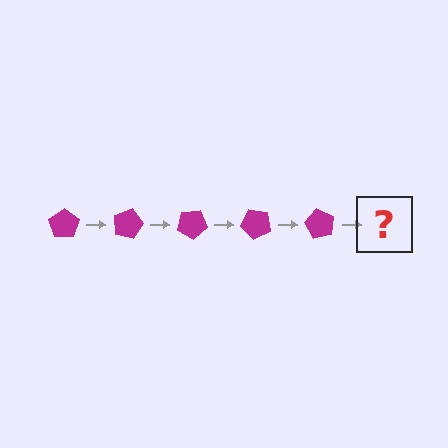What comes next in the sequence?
The next element should be a magenta pentagon rotated 75 degrees.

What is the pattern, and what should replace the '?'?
The pattern is that the pentagon rotates 15 degrees each step. The '?' should be a magenta pentagon rotated 75 degrees.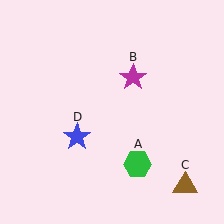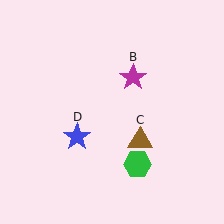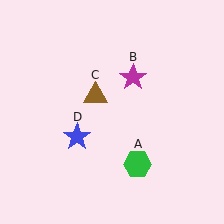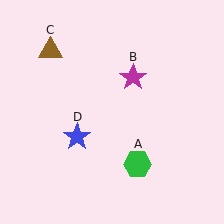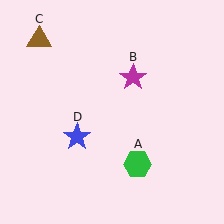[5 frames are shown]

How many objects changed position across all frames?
1 object changed position: brown triangle (object C).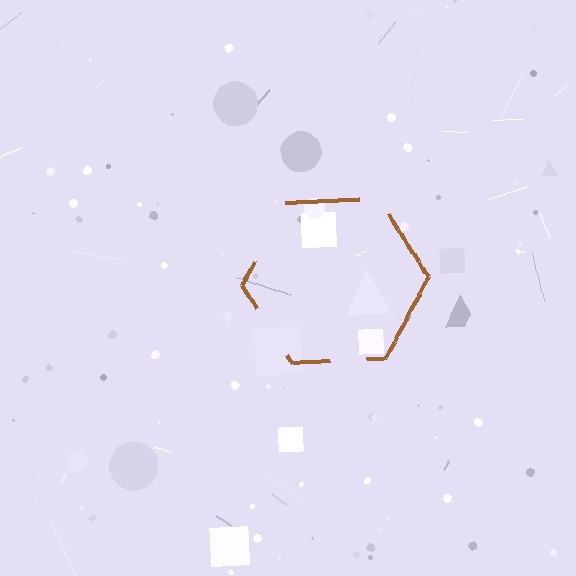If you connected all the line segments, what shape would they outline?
They would outline a hexagon.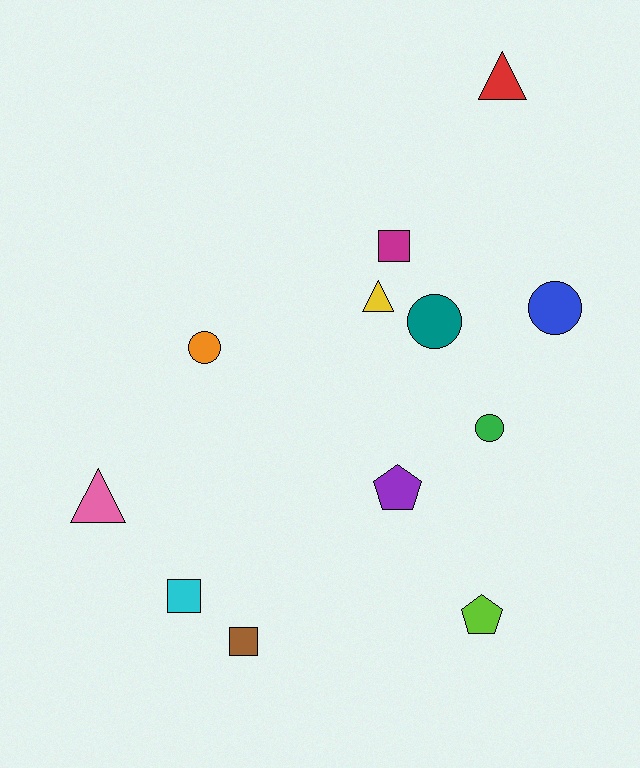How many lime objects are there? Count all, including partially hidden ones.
There is 1 lime object.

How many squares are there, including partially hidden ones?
There are 3 squares.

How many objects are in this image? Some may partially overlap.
There are 12 objects.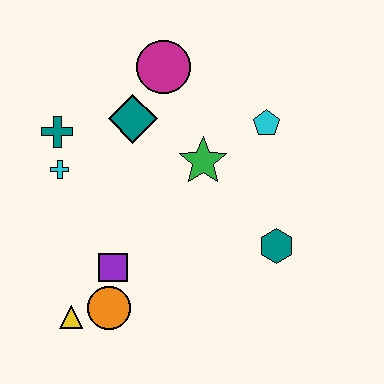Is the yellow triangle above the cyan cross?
No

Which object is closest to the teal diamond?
The magenta circle is closest to the teal diamond.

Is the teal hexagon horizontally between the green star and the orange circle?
No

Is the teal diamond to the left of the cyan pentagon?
Yes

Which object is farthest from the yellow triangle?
The cyan pentagon is farthest from the yellow triangle.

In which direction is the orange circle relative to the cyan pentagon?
The orange circle is below the cyan pentagon.